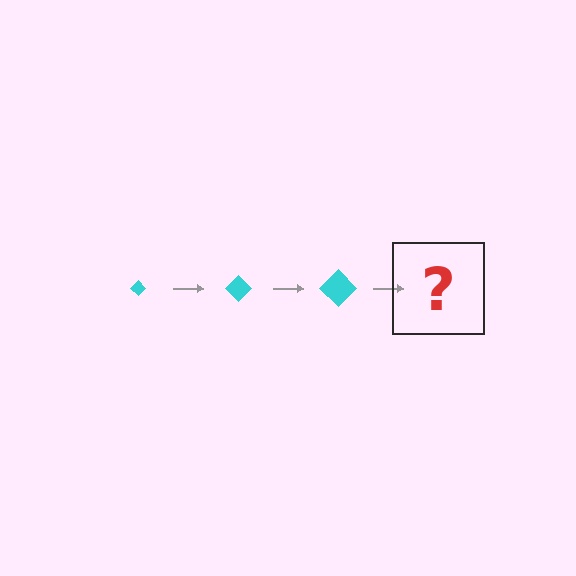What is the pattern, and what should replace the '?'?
The pattern is that the diamond gets progressively larger each step. The '?' should be a cyan diamond, larger than the previous one.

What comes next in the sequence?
The next element should be a cyan diamond, larger than the previous one.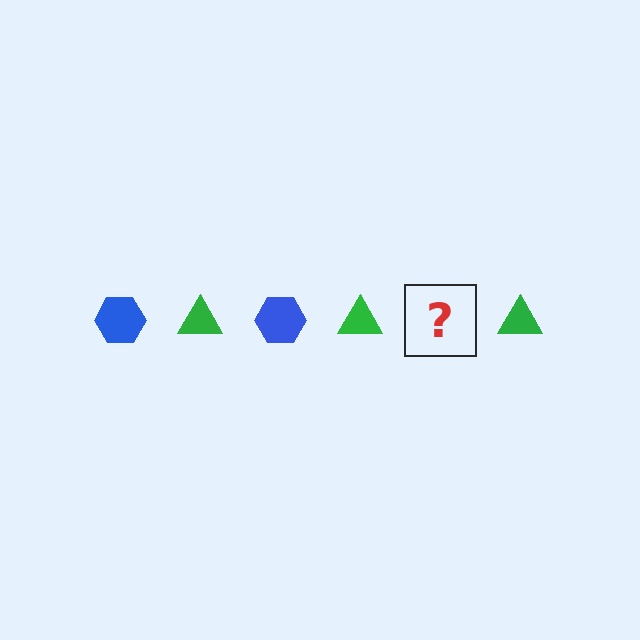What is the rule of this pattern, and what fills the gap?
The rule is that the pattern alternates between blue hexagon and green triangle. The gap should be filled with a blue hexagon.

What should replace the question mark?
The question mark should be replaced with a blue hexagon.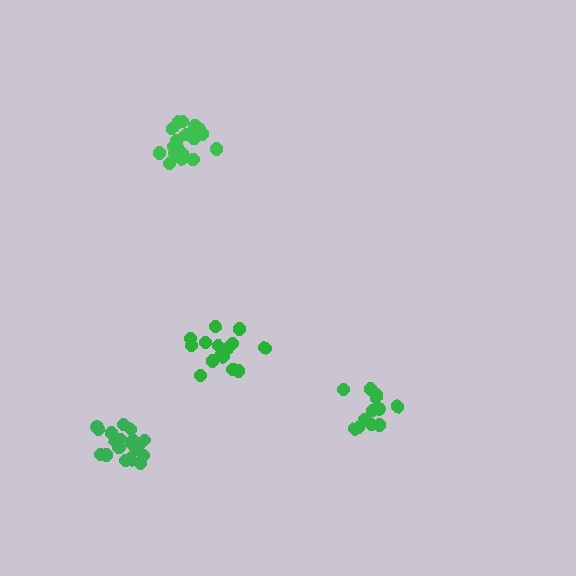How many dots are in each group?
Group 1: 16 dots, Group 2: 19 dots, Group 3: 13 dots, Group 4: 19 dots (67 total).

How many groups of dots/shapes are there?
There are 4 groups.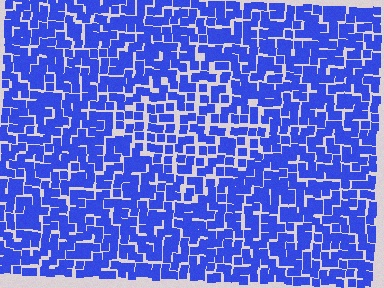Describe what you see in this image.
The image contains small blue elements arranged at two different densities. A diamond-shaped region is visible where the elements are less densely packed than the surrounding area.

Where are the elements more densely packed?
The elements are more densely packed outside the diamond boundary.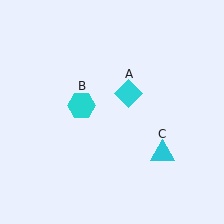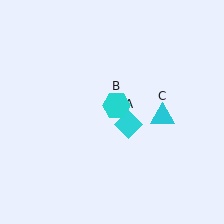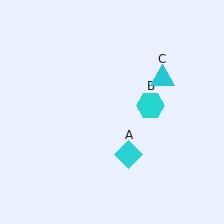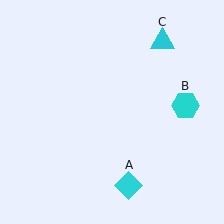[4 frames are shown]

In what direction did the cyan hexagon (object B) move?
The cyan hexagon (object B) moved right.